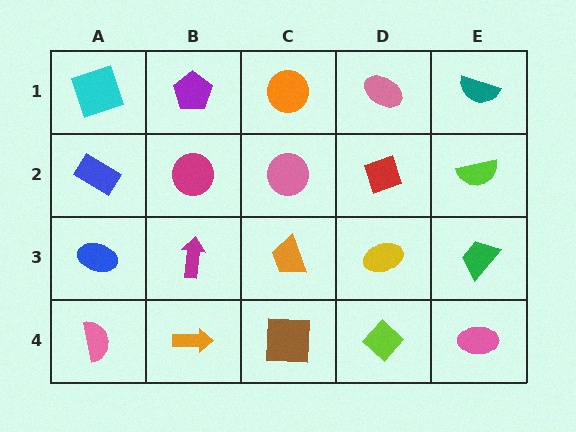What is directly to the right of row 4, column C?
A lime diamond.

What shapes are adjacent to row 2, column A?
A cyan square (row 1, column A), a blue ellipse (row 3, column A), a magenta circle (row 2, column B).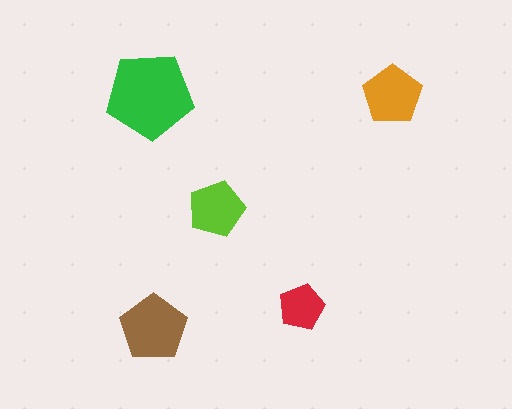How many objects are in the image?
There are 5 objects in the image.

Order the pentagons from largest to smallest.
the green one, the brown one, the orange one, the lime one, the red one.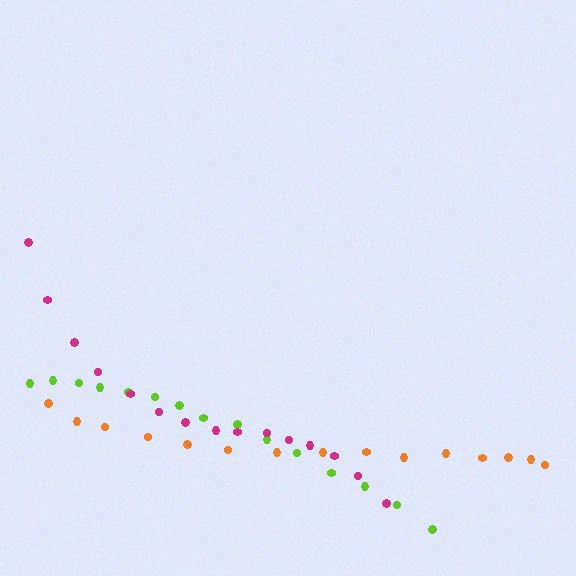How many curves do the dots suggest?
There are 3 distinct paths.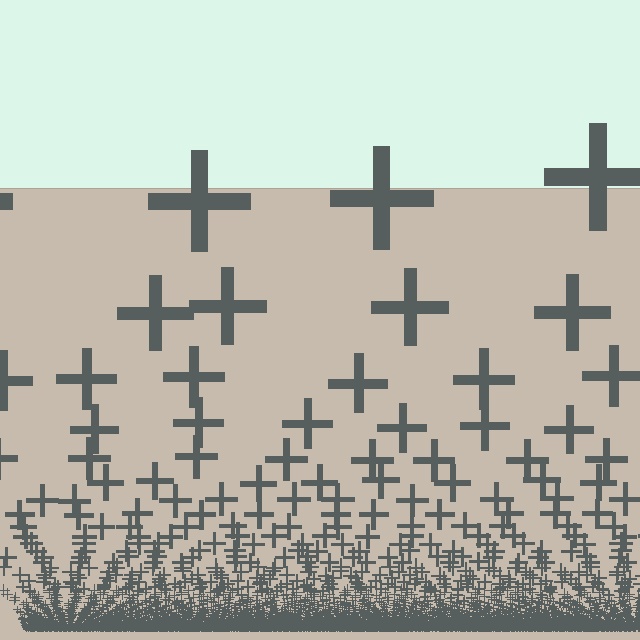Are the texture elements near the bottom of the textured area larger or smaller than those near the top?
Smaller. The gradient is inverted — elements near the bottom are smaller and denser.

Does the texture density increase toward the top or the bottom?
Density increases toward the bottom.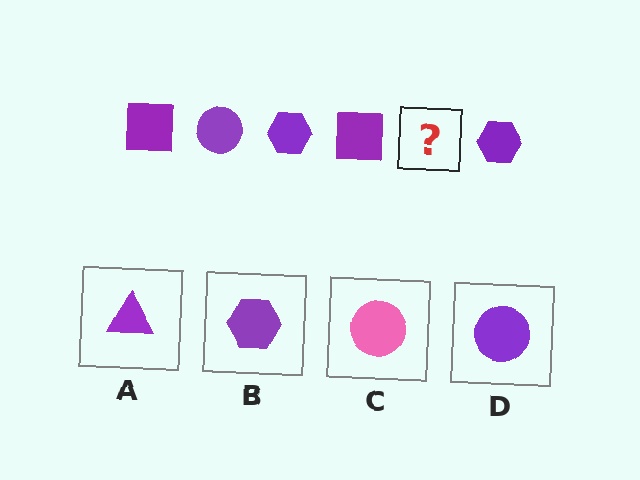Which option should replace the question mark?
Option D.